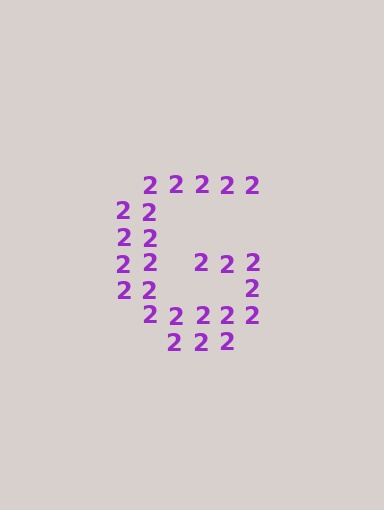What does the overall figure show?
The overall figure shows the letter G.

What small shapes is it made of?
It is made of small digit 2's.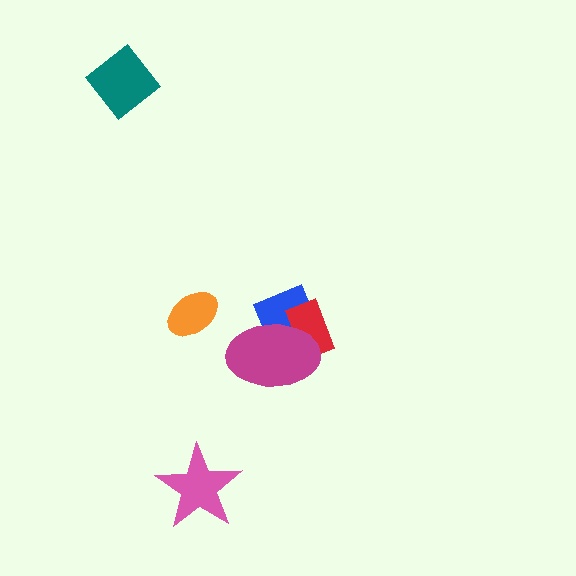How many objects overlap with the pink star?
0 objects overlap with the pink star.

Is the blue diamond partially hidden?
Yes, it is partially covered by another shape.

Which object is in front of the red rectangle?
The magenta ellipse is in front of the red rectangle.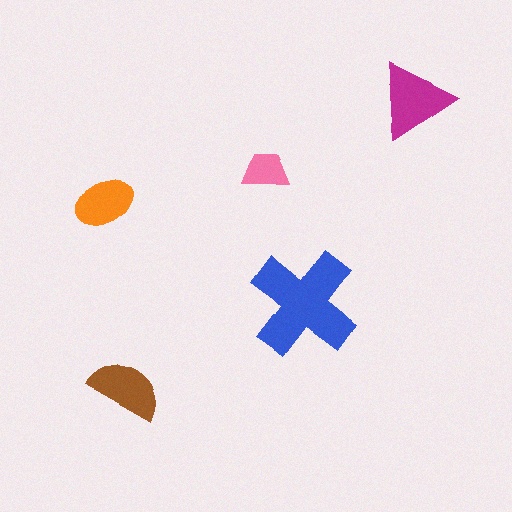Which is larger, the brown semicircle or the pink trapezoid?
The brown semicircle.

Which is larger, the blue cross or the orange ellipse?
The blue cross.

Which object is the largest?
The blue cross.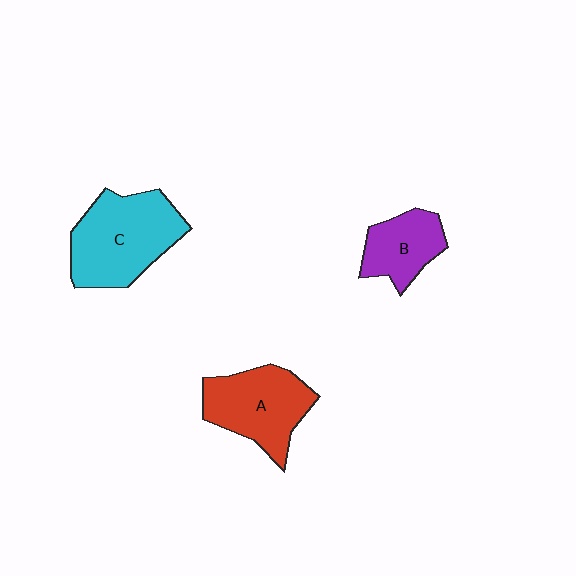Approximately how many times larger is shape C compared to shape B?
Approximately 1.8 times.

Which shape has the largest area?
Shape C (cyan).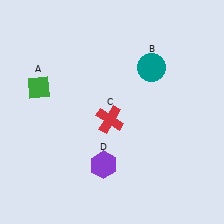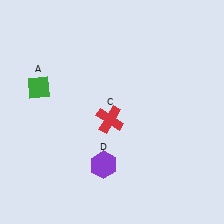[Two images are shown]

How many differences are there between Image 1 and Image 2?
There is 1 difference between the two images.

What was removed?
The teal circle (B) was removed in Image 2.